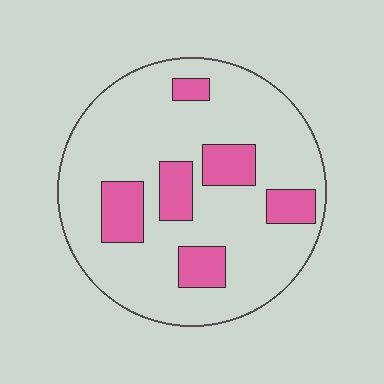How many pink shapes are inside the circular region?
6.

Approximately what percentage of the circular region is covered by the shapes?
Approximately 20%.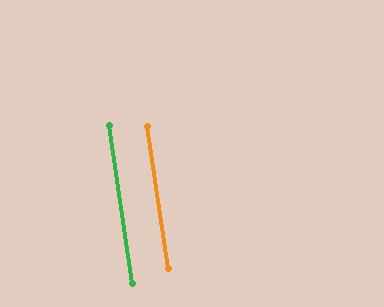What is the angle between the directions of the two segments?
Approximately 0 degrees.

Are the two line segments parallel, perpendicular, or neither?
Parallel — their directions differ by only 0.0°.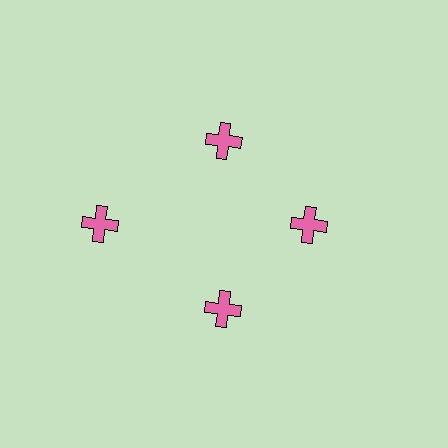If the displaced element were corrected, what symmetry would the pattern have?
It would have 4-fold rotational symmetry — the pattern would map onto itself every 90 degrees.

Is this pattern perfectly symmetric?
No. The 4 pink crosses are arranged in a ring, but one element near the 9 o'clock position is pushed outward from the center, breaking the 4-fold rotational symmetry.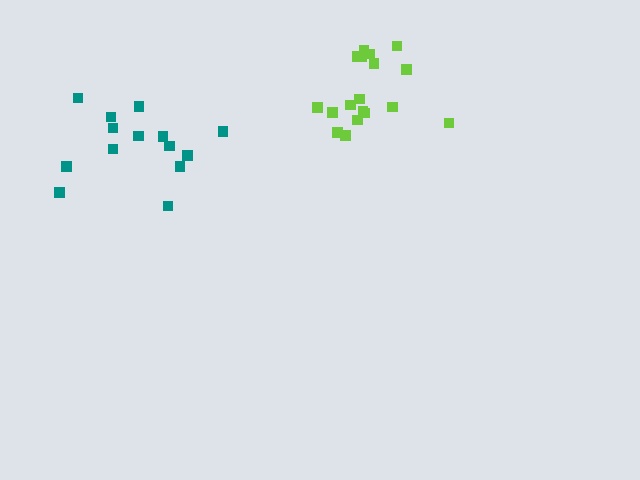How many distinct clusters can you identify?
There are 2 distinct clusters.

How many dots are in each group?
Group 1: 18 dots, Group 2: 14 dots (32 total).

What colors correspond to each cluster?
The clusters are colored: lime, teal.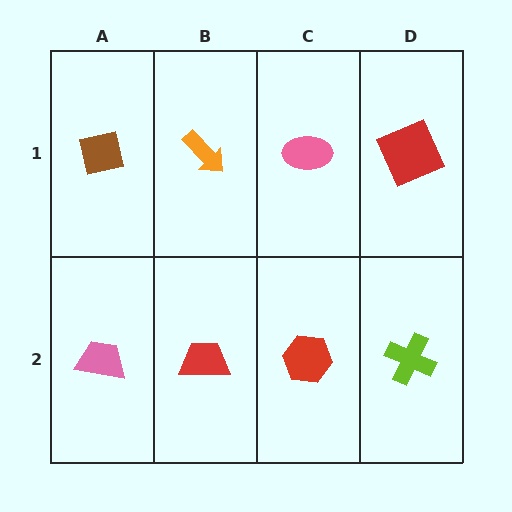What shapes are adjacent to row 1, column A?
A pink trapezoid (row 2, column A), an orange arrow (row 1, column B).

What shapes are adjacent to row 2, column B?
An orange arrow (row 1, column B), a pink trapezoid (row 2, column A), a red hexagon (row 2, column C).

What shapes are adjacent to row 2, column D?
A red square (row 1, column D), a red hexagon (row 2, column C).